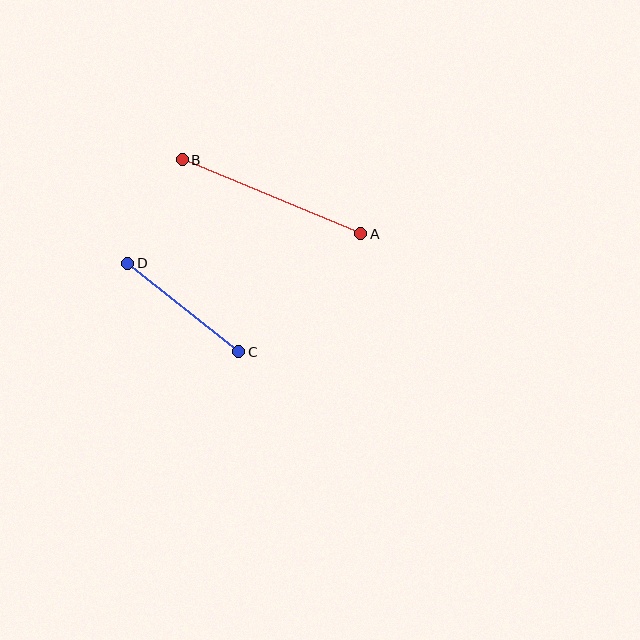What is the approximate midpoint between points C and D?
The midpoint is at approximately (183, 307) pixels.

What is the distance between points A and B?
The distance is approximately 193 pixels.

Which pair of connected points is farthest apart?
Points A and B are farthest apart.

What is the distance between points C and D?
The distance is approximately 142 pixels.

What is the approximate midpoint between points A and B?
The midpoint is at approximately (272, 197) pixels.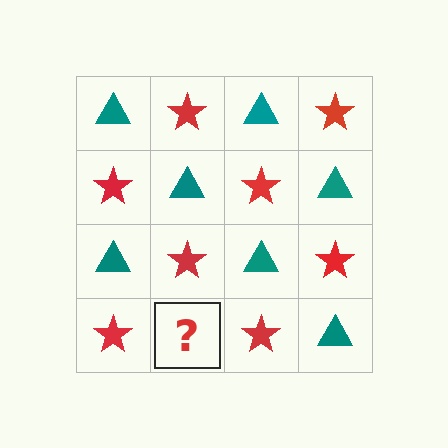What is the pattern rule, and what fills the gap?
The rule is that it alternates teal triangle and red star in a checkerboard pattern. The gap should be filled with a teal triangle.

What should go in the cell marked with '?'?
The missing cell should contain a teal triangle.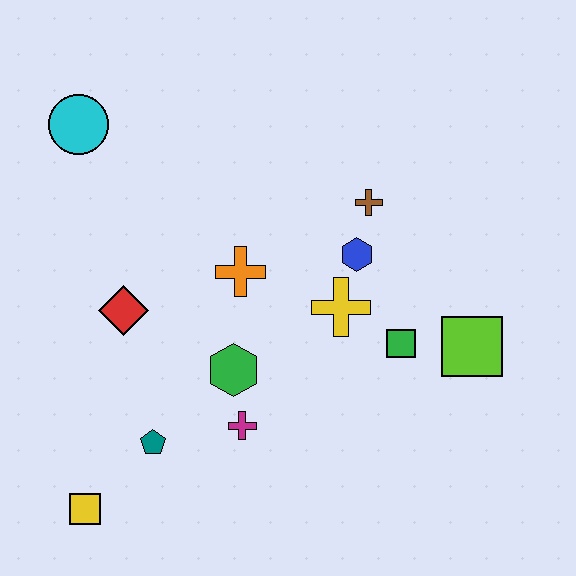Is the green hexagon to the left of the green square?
Yes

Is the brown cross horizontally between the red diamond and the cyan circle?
No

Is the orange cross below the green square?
No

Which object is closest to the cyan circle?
The red diamond is closest to the cyan circle.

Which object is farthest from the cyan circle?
The lime square is farthest from the cyan circle.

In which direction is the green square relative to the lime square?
The green square is to the left of the lime square.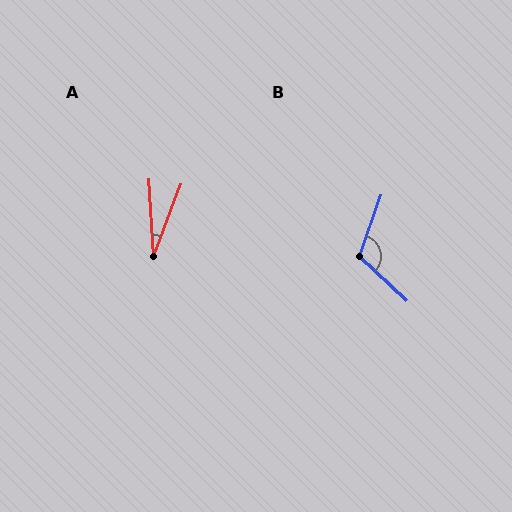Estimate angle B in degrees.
Approximately 114 degrees.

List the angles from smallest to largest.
A (24°), B (114°).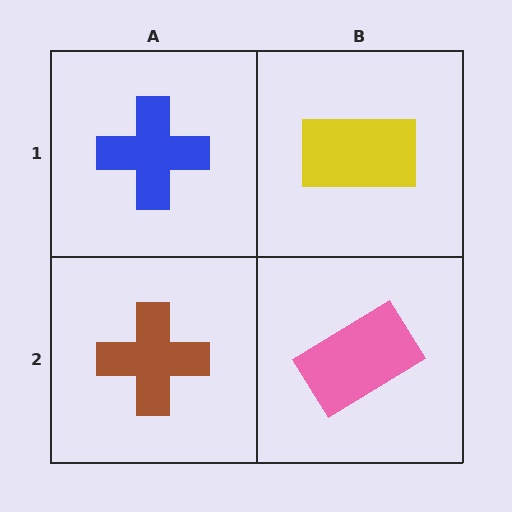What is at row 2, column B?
A pink rectangle.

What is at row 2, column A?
A brown cross.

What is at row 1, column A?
A blue cross.